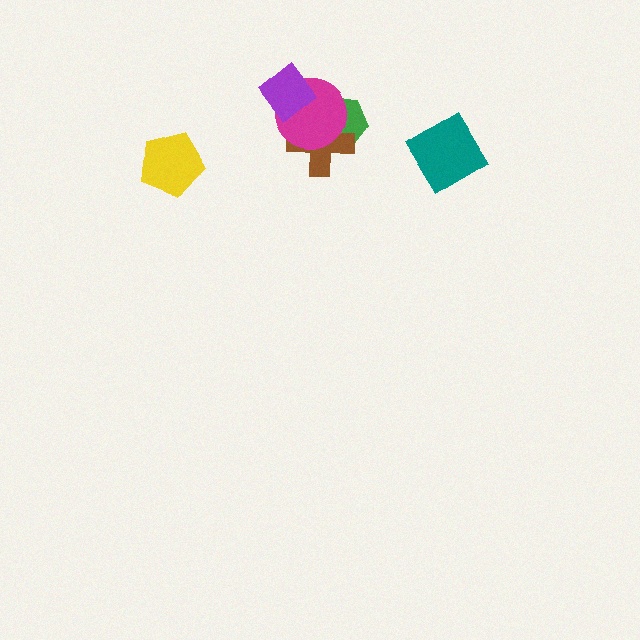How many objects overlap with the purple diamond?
1 object overlaps with the purple diamond.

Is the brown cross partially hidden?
Yes, it is partially covered by another shape.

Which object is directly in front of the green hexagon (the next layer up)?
The brown cross is directly in front of the green hexagon.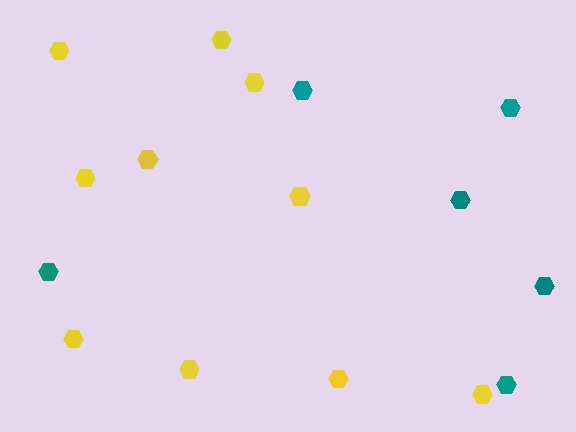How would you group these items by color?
There are 2 groups: one group of yellow hexagons (10) and one group of teal hexagons (6).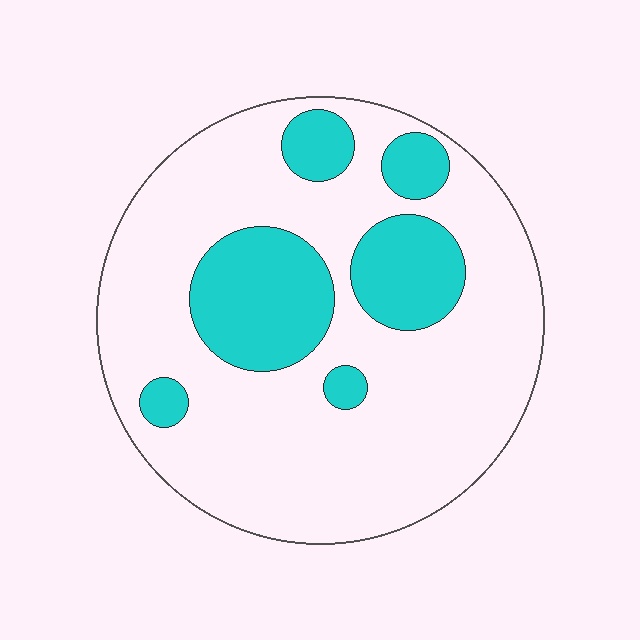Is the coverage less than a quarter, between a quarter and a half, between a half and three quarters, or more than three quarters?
Less than a quarter.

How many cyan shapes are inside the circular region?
6.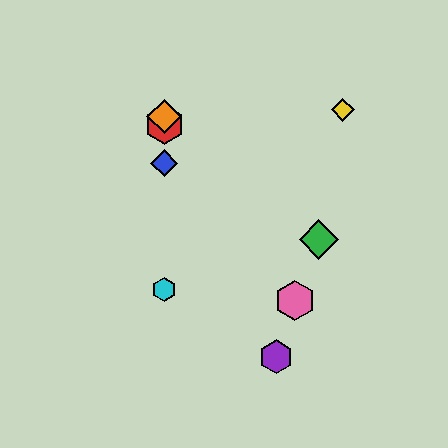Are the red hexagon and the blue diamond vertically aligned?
Yes, both are at x≈164.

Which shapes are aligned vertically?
The red hexagon, the blue diamond, the orange diamond, the cyan hexagon are aligned vertically.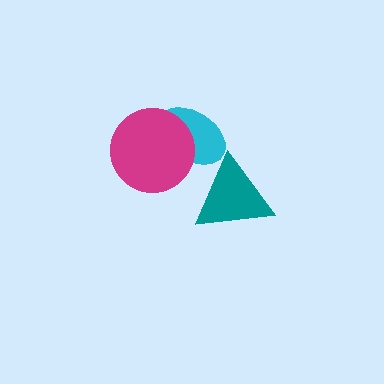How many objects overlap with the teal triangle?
1 object overlaps with the teal triangle.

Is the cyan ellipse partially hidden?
Yes, it is partially covered by another shape.